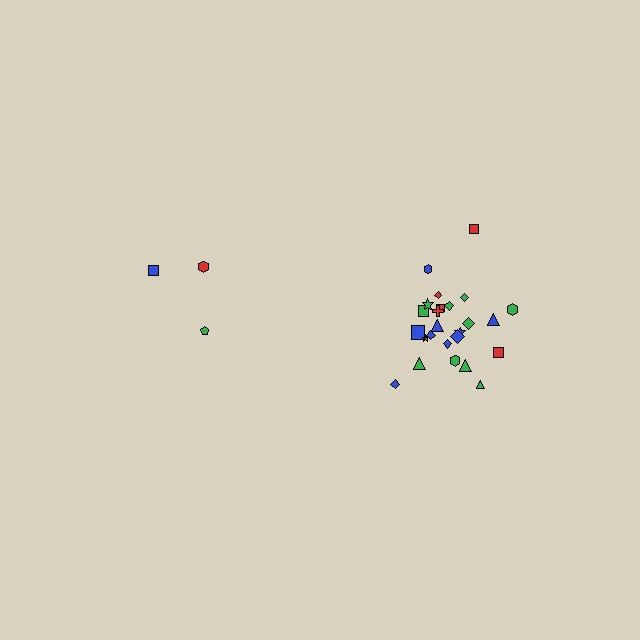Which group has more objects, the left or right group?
The right group.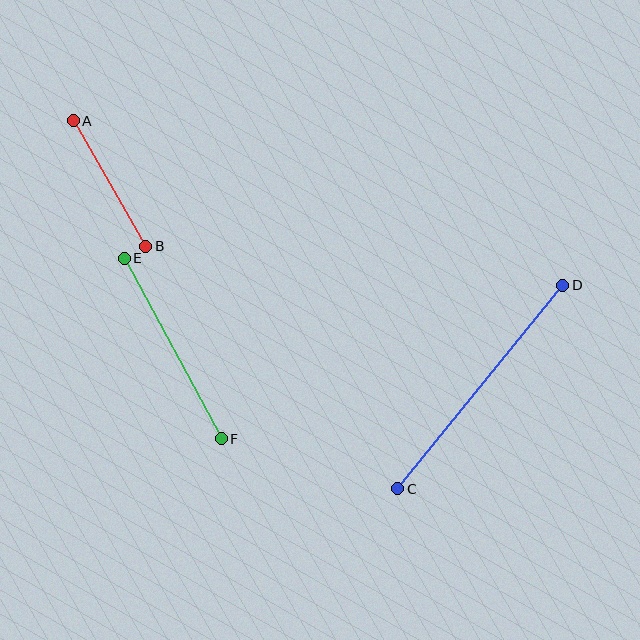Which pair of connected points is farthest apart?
Points C and D are farthest apart.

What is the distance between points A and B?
The distance is approximately 145 pixels.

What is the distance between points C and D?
The distance is approximately 262 pixels.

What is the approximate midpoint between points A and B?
The midpoint is at approximately (109, 184) pixels.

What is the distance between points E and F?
The distance is approximately 205 pixels.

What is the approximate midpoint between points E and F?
The midpoint is at approximately (173, 348) pixels.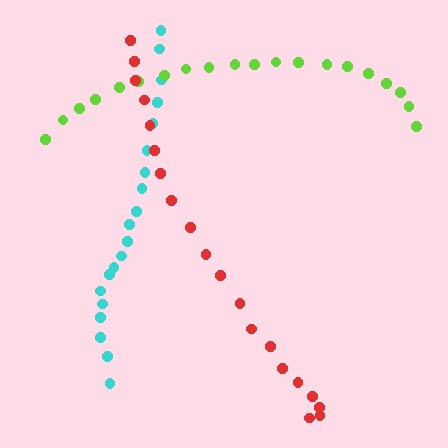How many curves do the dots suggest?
There are 3 distinct paths.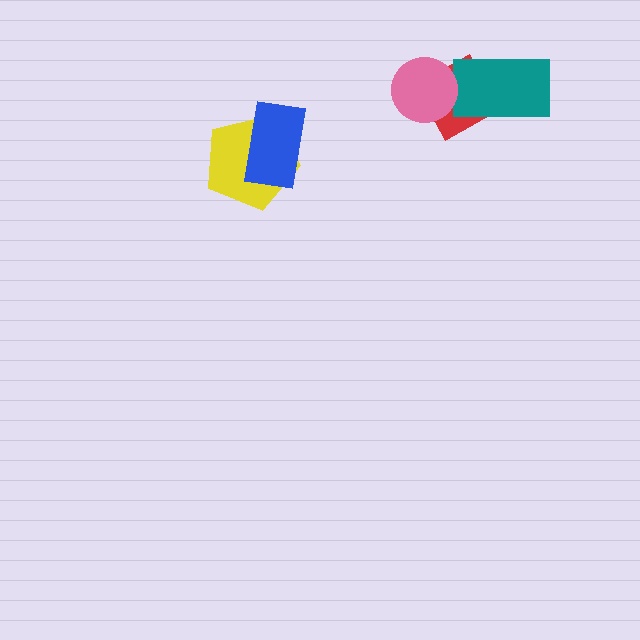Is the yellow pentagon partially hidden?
Yes, it is partially covered by another shape.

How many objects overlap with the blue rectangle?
1 object overlaps with the blue rectangle.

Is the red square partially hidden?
Yes, it is partially covered by another shape.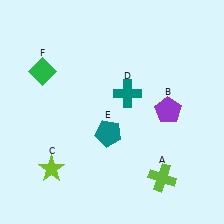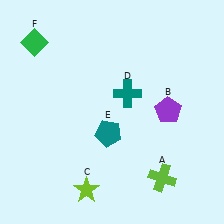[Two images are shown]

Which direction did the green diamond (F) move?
The green diamond (F) moved up.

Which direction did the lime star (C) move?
The lime star (C) moved right.